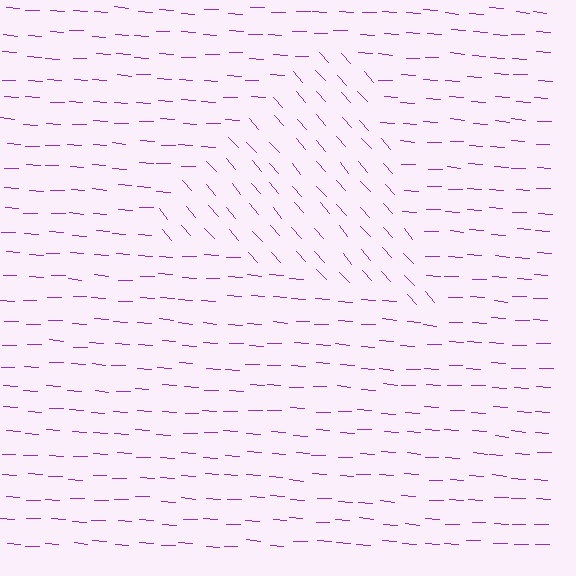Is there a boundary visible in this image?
Yes, there is a texture boundary formed by a change in line orientation.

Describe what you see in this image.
The image is filled with small purple line segments. A triangle region in the image has lines oriented differently from the surrounding lines, creating a visible texture boundary.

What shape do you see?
I see a triangle.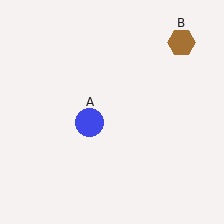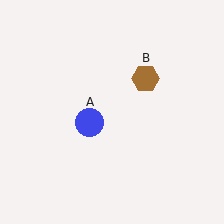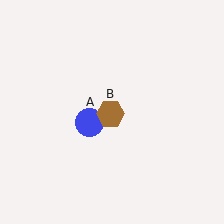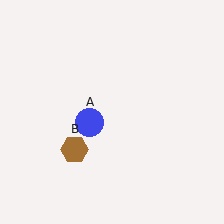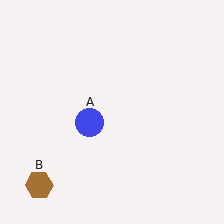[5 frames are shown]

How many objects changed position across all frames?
1 object changed position: brown hexagon (object B).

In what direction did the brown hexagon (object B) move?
The brown hexagon (object B) moved down and to the left.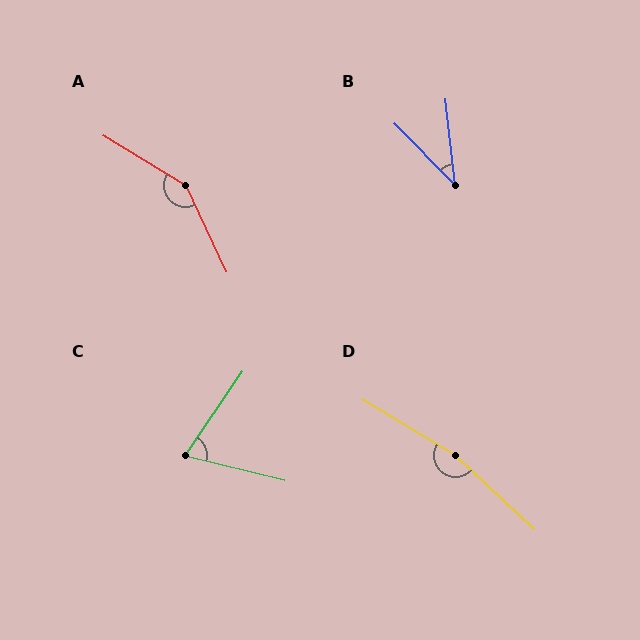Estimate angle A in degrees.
Approximately 146 degrees.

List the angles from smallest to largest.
B (38°), C (69°), A (146°), D (168°).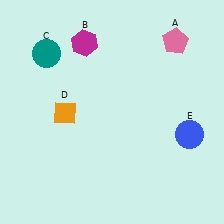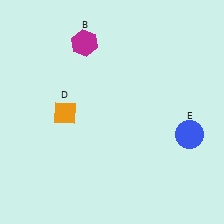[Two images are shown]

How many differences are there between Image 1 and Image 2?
There are 2 differences between the two images.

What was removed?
The pink pentagon (A), the teal circle (C) were removed in Image 2.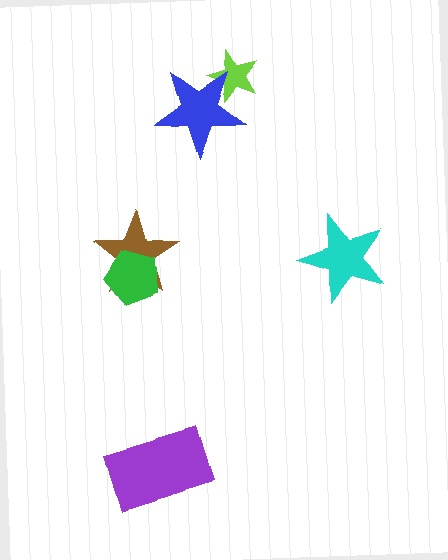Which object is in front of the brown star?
The green pentagon is in front of the brown star.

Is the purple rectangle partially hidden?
No, no other shape covers it.